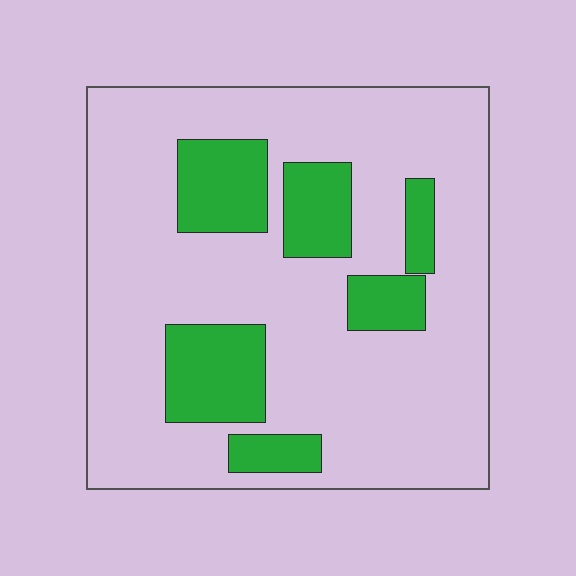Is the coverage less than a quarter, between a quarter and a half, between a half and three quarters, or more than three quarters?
Less than a quarter.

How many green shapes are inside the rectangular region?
6.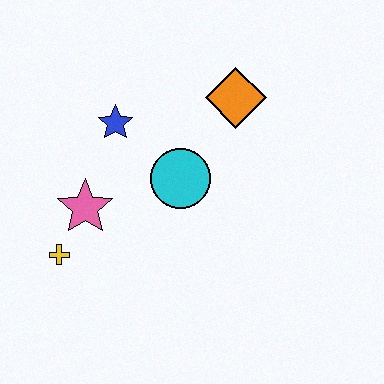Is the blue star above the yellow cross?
Yes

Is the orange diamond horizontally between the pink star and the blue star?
No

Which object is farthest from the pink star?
The orange diamond is farthest from the pink star.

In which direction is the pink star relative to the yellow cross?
The pink star is above the yellow cross.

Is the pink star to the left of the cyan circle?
Yes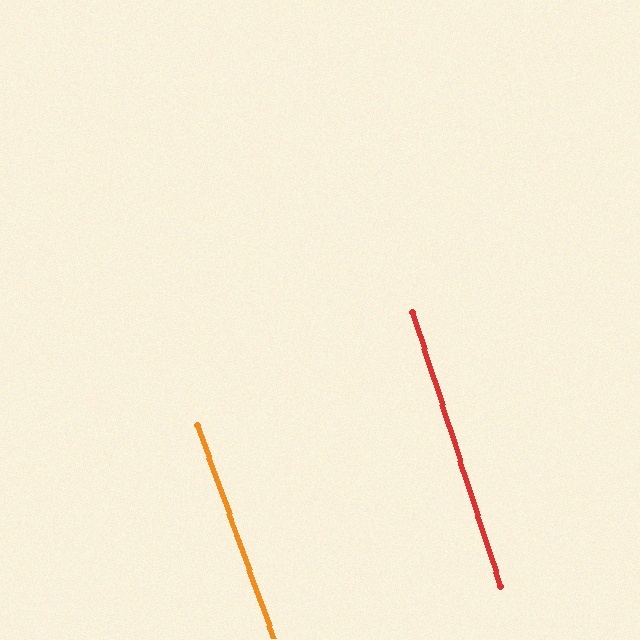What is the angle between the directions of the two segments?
Approximately 2 degrees.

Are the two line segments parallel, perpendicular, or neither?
Parallel — their directions differ by only 1.8°.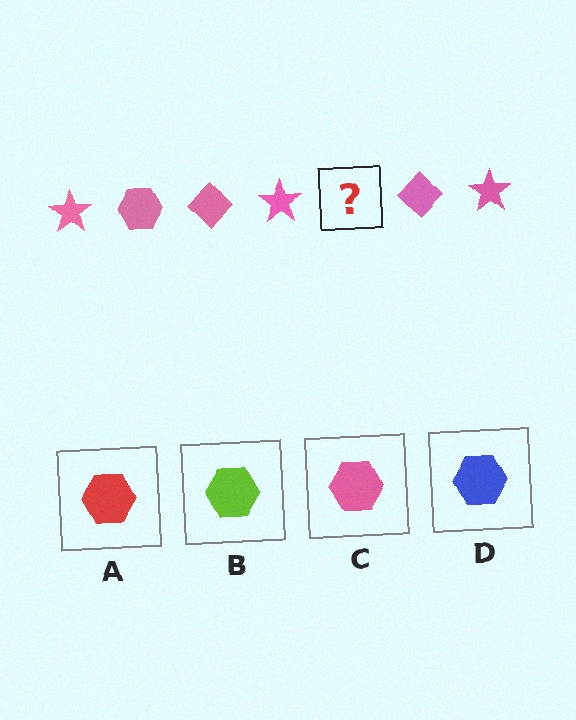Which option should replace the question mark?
Option C.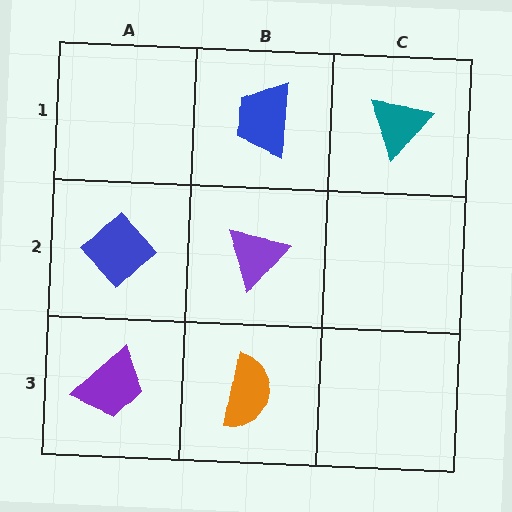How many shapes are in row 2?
2 shapes.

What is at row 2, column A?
A blue diamond.